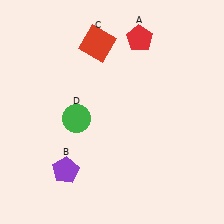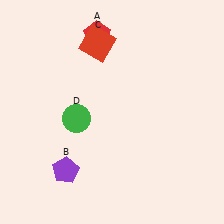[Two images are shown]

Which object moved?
The red pentagon (A) moved left.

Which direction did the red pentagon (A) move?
The red pentagon (A) moved left.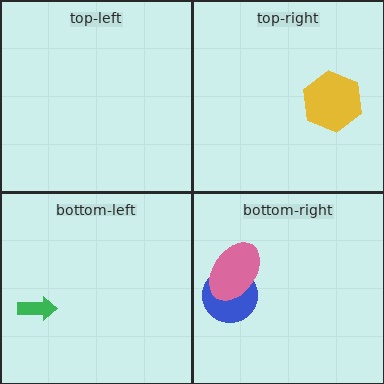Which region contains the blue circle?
The bottom-right region.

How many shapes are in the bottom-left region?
1.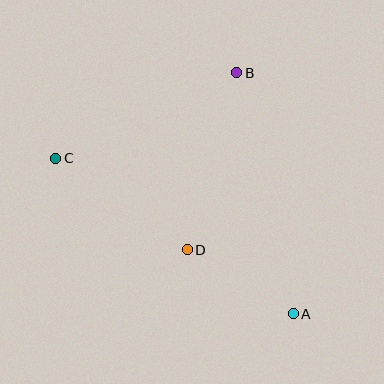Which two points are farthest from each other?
Points A and C are farthest from each other.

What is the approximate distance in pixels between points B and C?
The distance between B and C is approximately 200 pixels.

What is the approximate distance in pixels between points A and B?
The distance between A and B is approximately 247 pixels.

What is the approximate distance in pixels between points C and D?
The distance between C and D is approximately 160 pixels.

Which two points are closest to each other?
Points A and D are closest to each other.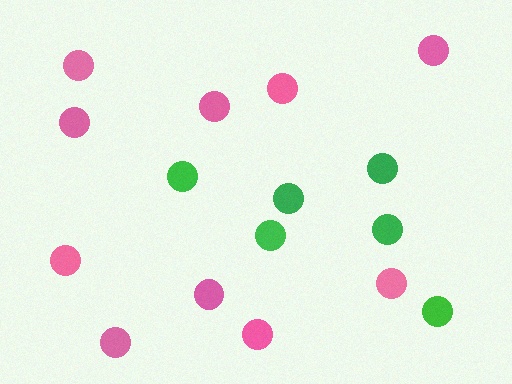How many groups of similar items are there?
There are 2 groups: one group of pink circles (10) and one group of green circles (6).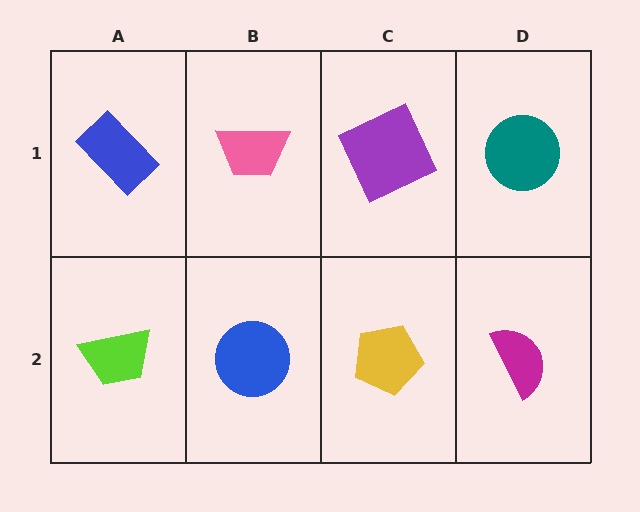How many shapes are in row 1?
4 shapes.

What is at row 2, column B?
A blue circle.